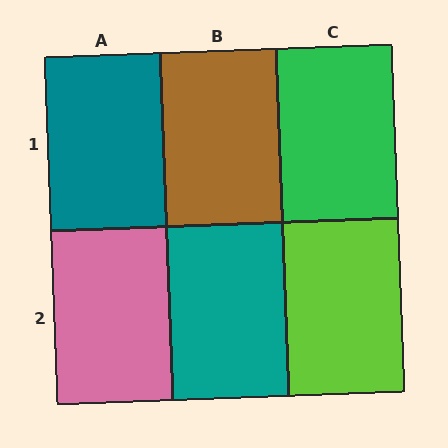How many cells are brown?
1 cell is brown.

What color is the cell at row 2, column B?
Teal.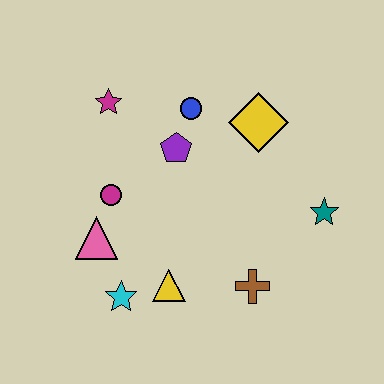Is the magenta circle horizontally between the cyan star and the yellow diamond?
No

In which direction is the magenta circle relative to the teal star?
The magenta circle is to the left of the teal star.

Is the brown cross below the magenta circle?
Yes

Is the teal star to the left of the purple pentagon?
No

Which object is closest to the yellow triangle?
The cyan star is closest to the yellow triangle.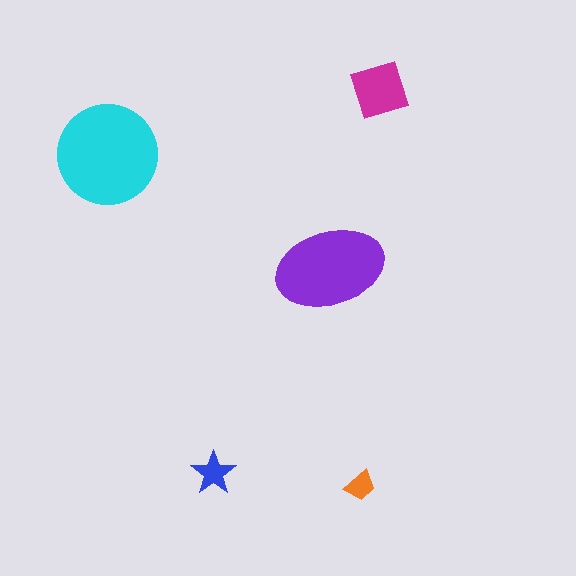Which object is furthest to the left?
The cyan circle is leftmost.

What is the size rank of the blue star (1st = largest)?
4th.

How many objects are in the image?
There are 5 objects in the image.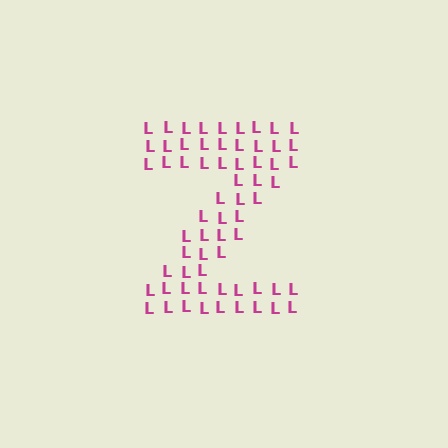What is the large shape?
The large shape is the letter Z.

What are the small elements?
The small elements are letter L's.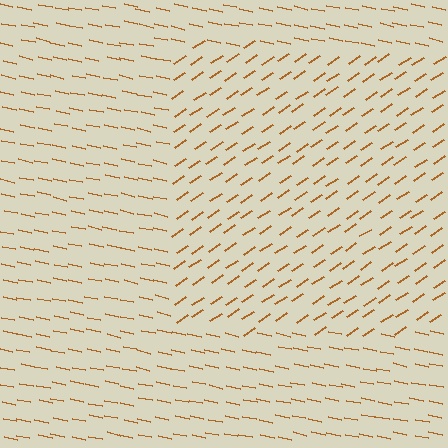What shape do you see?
I see a rectangle.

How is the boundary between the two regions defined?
The boundary is defined purely by a change in line orientation (approximately 45 degrees difference). All lines are the same color and thickness.